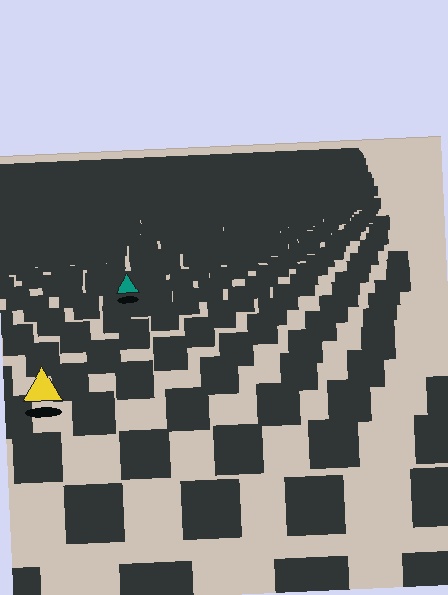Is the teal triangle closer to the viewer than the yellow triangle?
No. The yellow triangle is closer — you can tell from the texture gradient: the ground texture is coarser near it.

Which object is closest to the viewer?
The yellow triangle is closest. The texture marks near it are larger and more spread out.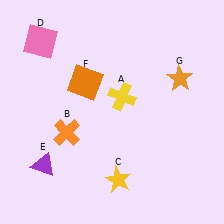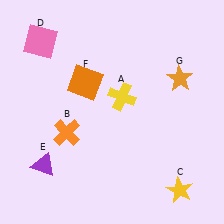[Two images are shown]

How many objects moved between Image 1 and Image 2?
1 object moved between the two images.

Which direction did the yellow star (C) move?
The yellow star (C) moved right.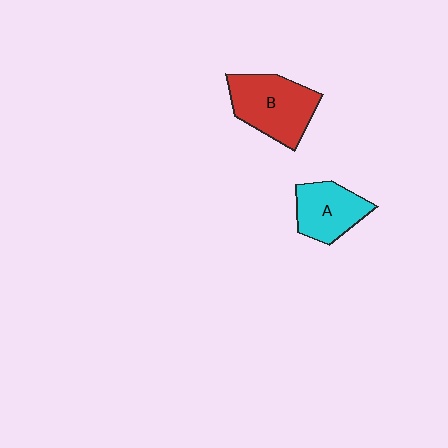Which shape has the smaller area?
Shape A (cyan).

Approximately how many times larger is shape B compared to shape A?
Approximately 1.4 times.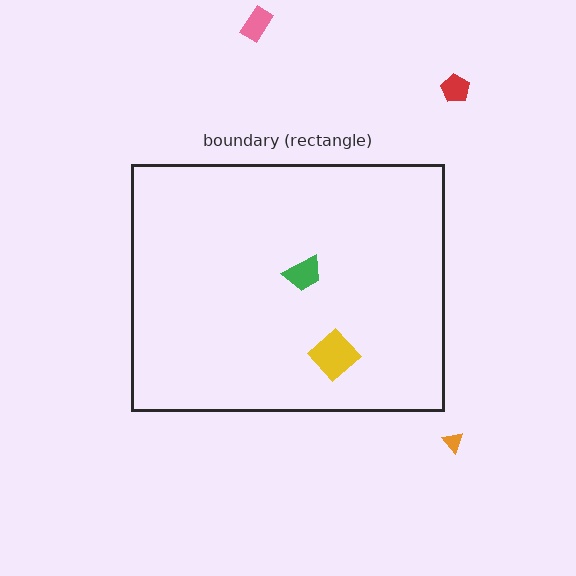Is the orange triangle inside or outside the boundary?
Outside.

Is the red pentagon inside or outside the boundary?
Outside.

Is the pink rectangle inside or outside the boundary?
Outside.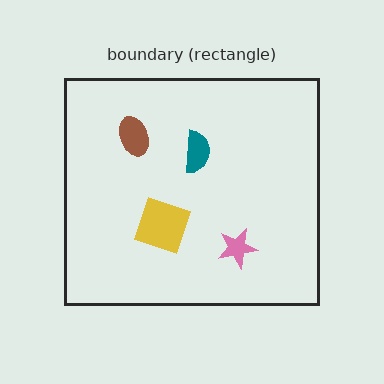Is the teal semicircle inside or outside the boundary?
Inside.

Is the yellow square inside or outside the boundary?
Inside.